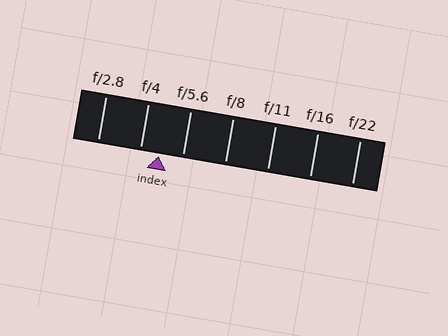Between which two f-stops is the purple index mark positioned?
The index mark is between f/4 and f/5.6.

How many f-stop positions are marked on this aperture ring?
There are 7 f-stop positions marked.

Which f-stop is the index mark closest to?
The index mark is closest to f/4.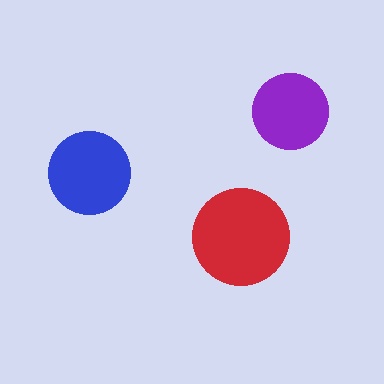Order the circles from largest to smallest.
the red one, the blue one, the purple one.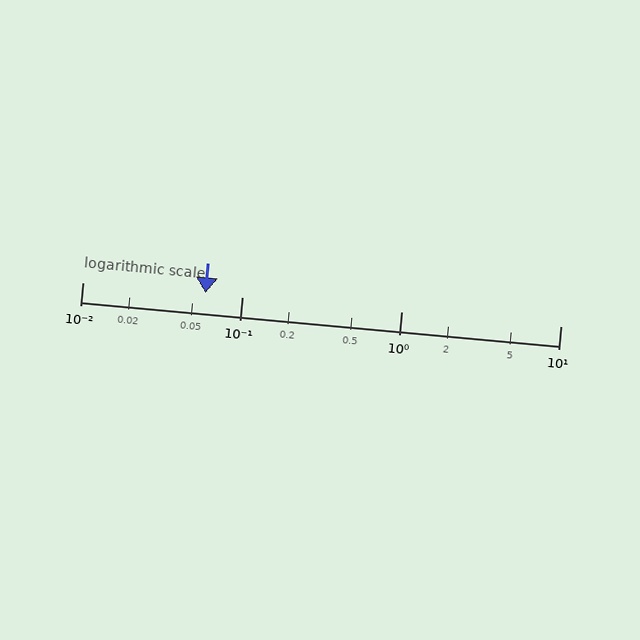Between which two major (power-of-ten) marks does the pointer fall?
The pointer is between 0.01 and 0.1.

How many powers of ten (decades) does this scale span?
The scale spans 3 decades, from 0.01 to 10.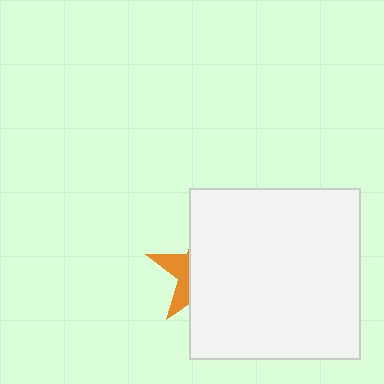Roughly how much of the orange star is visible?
A small part of it is visible (roughly 31%).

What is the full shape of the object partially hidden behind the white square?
The partially hidden object is an orange star.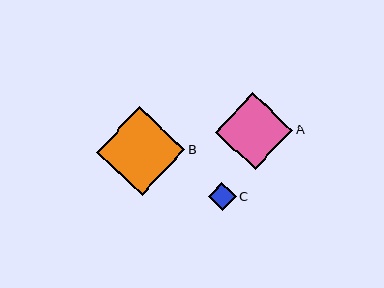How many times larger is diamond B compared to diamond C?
Diamond B is approximately 3.2 times the size of diamond C.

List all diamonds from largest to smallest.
From largest to smallest: B, A, C.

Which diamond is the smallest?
Diamond C is the smallest with a size of approximately 28 pixels.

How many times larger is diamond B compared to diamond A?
Diamond B is approximately 1.2 times the size of diamond A.